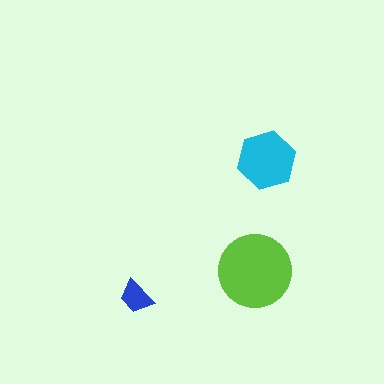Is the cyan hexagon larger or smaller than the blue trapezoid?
Larger.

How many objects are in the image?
There are 3 objects in the image.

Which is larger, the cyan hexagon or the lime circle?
The lime circle.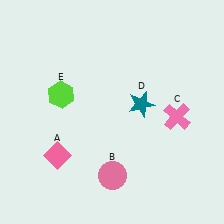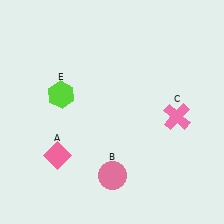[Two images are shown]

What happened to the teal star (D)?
The teal star (D) was removed in Image 2. It was in the top-right area of Image 1.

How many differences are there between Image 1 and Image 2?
There is 1 difference between the two images.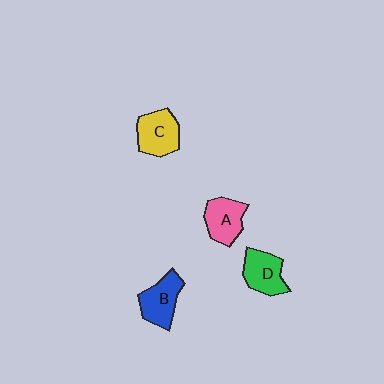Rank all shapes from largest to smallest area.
From largest to smallest: C (yellow), B (blue), D (green), A (pink).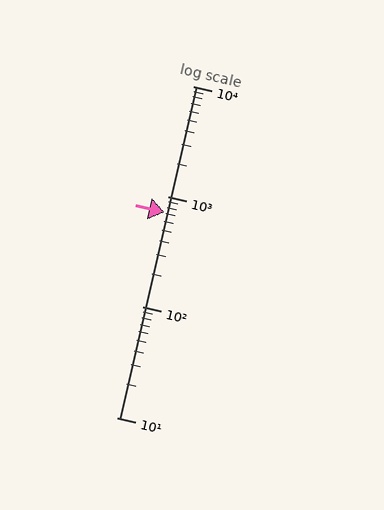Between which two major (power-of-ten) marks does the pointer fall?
The pointer is between 100 and 1000.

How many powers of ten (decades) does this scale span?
The scale spans 3 decades, from 10 to 10000.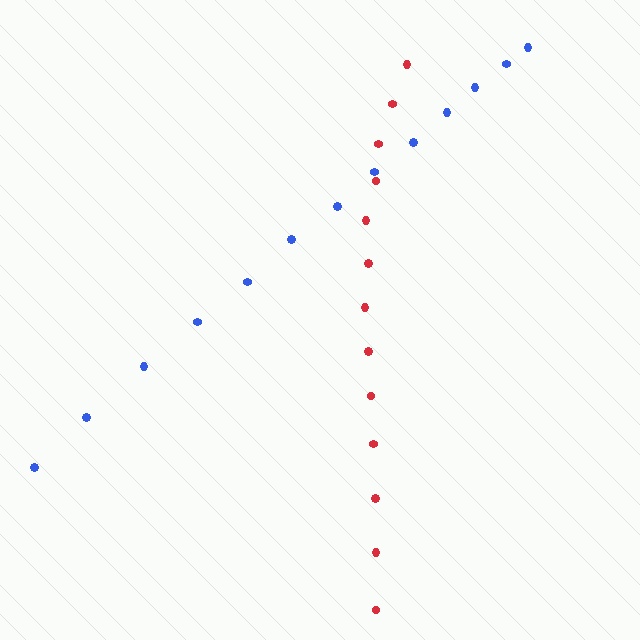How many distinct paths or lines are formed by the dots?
There are 2 distinct paths.